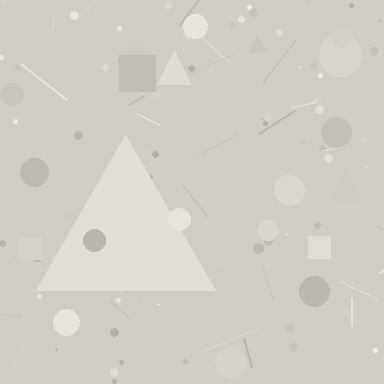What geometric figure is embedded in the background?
A triangle is embedded in the background.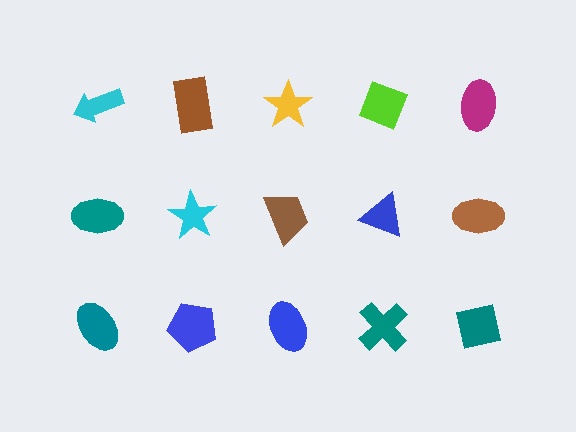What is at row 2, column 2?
A cyan star.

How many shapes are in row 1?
5 shapes.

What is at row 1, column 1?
A cyan arrow.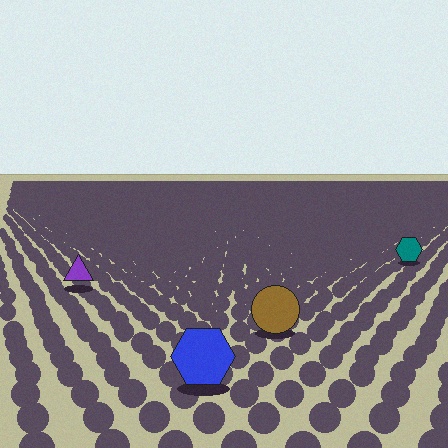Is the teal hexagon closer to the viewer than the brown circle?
No. The brown circle is closer — you can tell from the texture gradient: the ground texture is coarser near it.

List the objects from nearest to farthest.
From nearest to farthest: the blue hexagon, the brown circle, the purple triangle, the teal hexagon.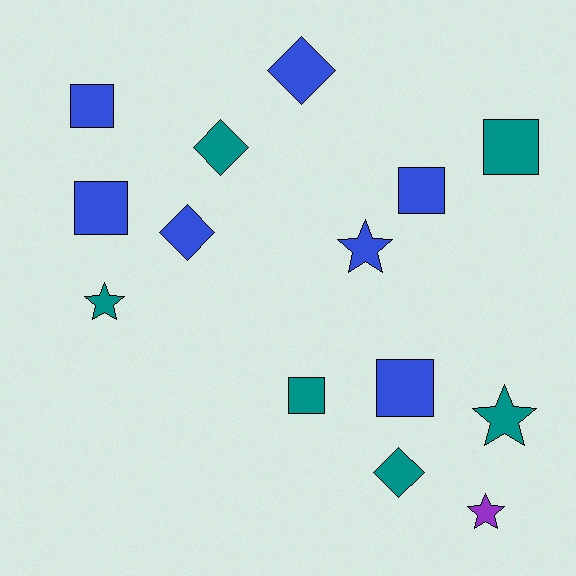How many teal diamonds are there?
There are 2 teal diamonds.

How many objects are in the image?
There are 14 objects.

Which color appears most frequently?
Blue, with 7 objects.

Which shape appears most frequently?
Square, with 6 objects.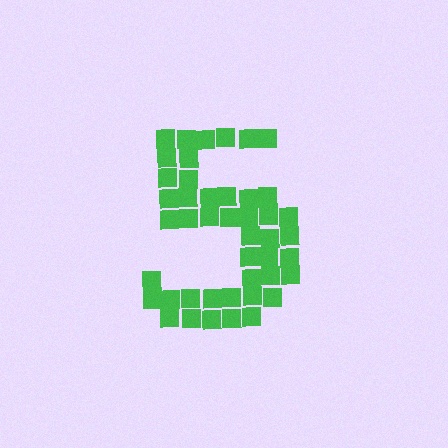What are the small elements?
The small elements are squares.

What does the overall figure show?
The overall figure shows the digit 5.